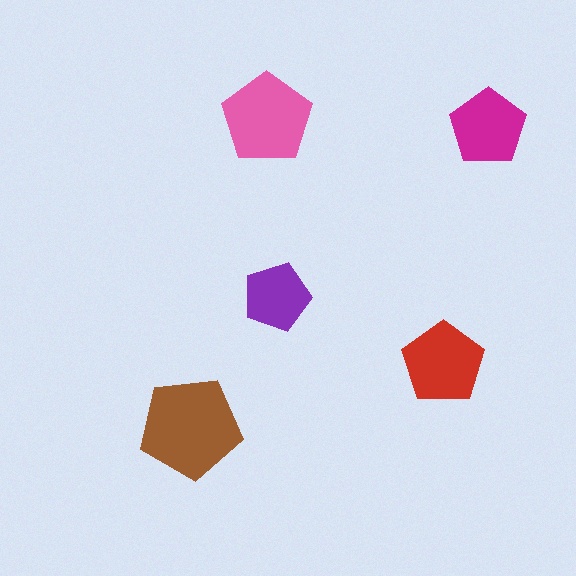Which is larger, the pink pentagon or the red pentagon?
The pink one.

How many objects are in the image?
There are 5 objects in the image.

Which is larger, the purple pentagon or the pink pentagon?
The pink one.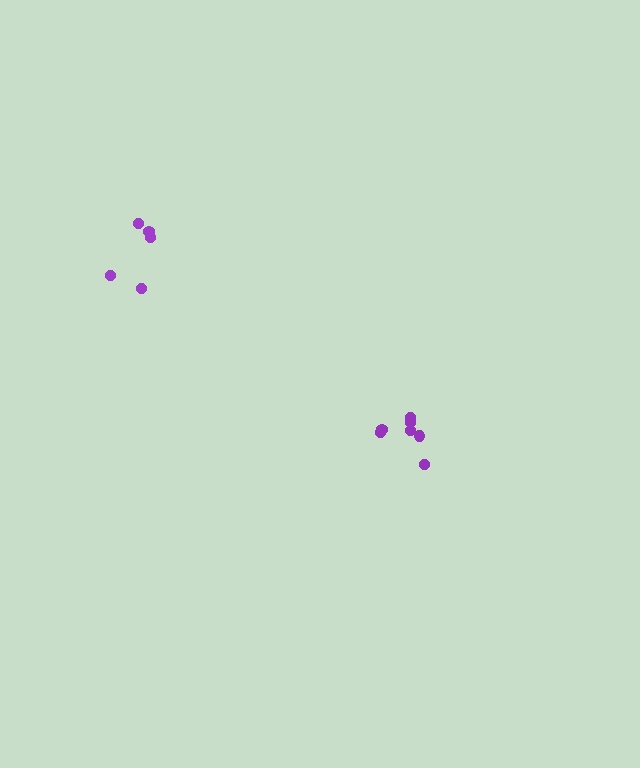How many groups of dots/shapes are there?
There are 2 groups.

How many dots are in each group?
Group 1: 5 dots, Group 2: 7 dots (12 total).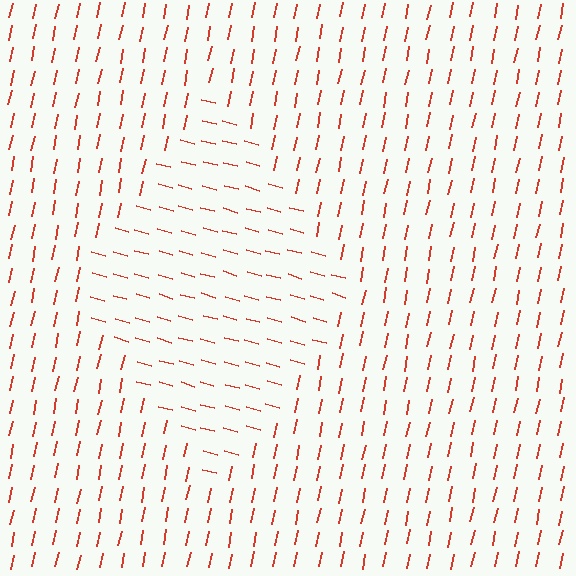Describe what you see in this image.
The image is filled with small red line segments. A diamond region in the image has lines oriented differently from the surrounding lines, creating a visible texture boundary.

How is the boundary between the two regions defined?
The boundary is defined purely by a change in line orientation (approximately 87 degrees difference). All lines are the same color and thickness.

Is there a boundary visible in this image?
Yes, there is a texture boundary formed by a change in line orientation.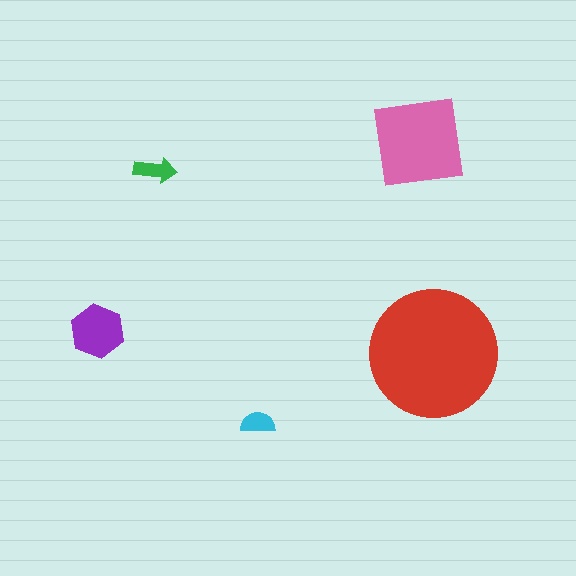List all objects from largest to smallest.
The red circle, the pink square, the purple hexagon, the green arrow, the cyan semicircle.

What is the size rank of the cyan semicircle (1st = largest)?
5th.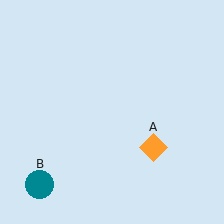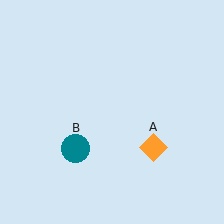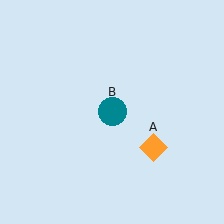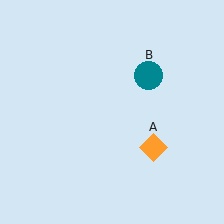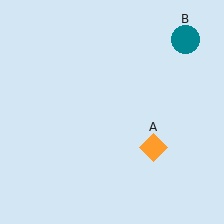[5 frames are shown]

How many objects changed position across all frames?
1 object changed position: teal circle (object B).